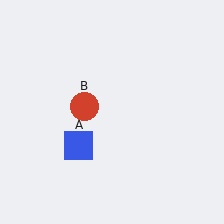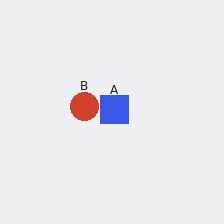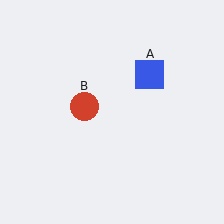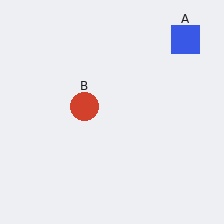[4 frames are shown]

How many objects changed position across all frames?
1 object changed position: blue square (object A).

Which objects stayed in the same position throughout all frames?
Red circle (object B) remained stationary.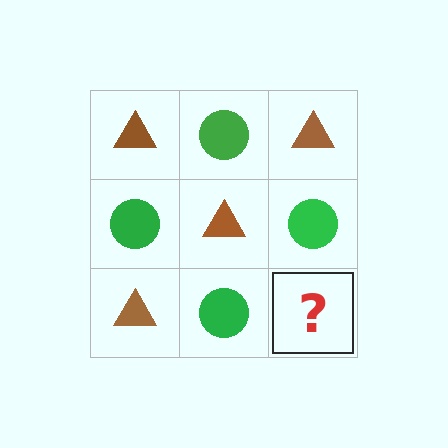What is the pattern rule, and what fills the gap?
The rule is that it alternates brown triangle and green circle in a checkerboard pattern. The gap should be filled with a brown triangle.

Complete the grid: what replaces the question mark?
The question mark should be replaced with a brown triangle.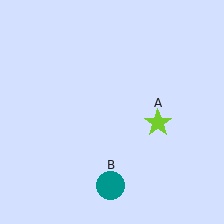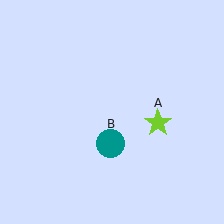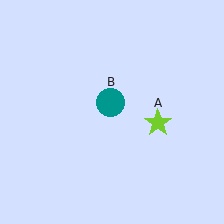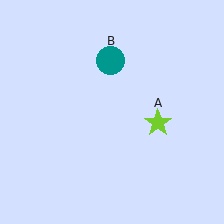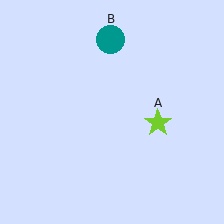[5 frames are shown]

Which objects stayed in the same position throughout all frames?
Lime star (object A) remained stationary.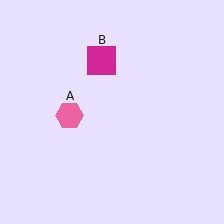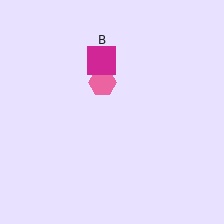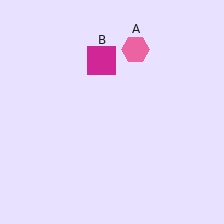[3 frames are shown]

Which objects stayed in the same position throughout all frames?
Magenta square (object B) remained stationary.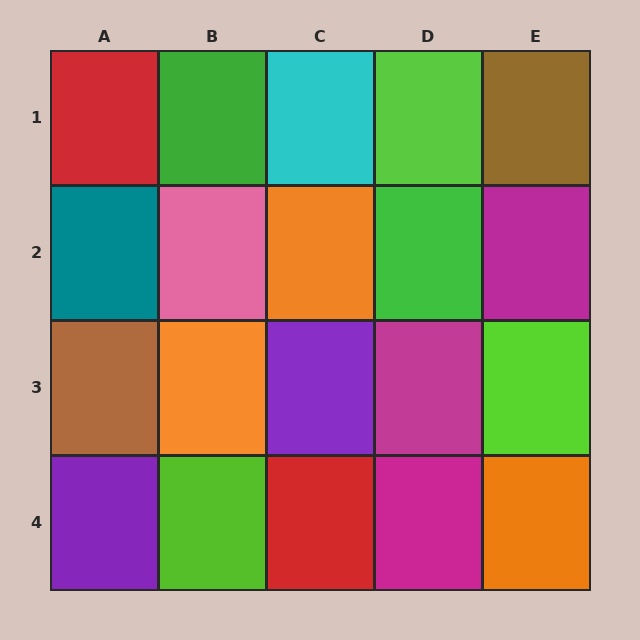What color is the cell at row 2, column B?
Pink.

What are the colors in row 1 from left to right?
Red, green, cyan, lime, brown.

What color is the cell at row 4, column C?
Red.